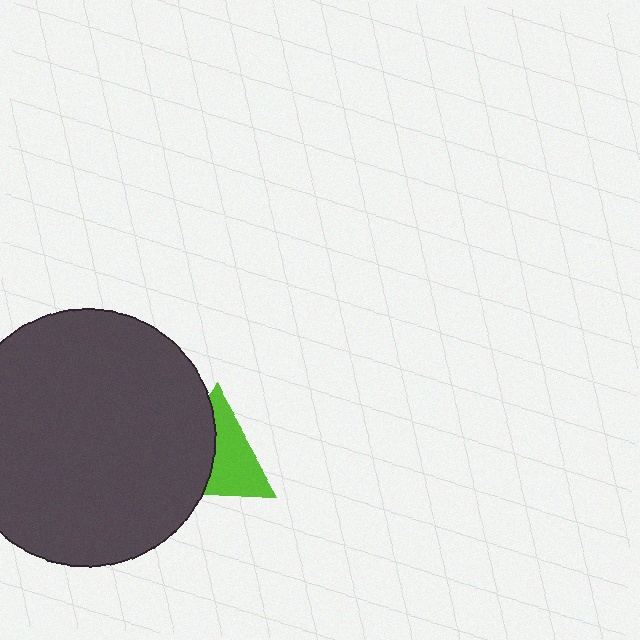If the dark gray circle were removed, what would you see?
You would see the complete lime triangle.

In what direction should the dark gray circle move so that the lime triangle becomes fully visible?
The dark gray circle should move left. That is the shortest direction to clear the overlap and leave the lime triangle fully visible.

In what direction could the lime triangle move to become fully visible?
The lime triangle could move right. That would shift it out from behind the dark gray circle entirely.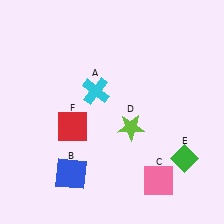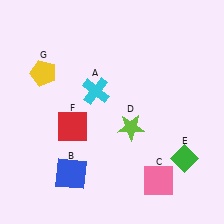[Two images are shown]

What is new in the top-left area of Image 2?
A yellow pentagon (G) was added in the top-left area of Image 2.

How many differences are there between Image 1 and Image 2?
There is 1 difference between the two images.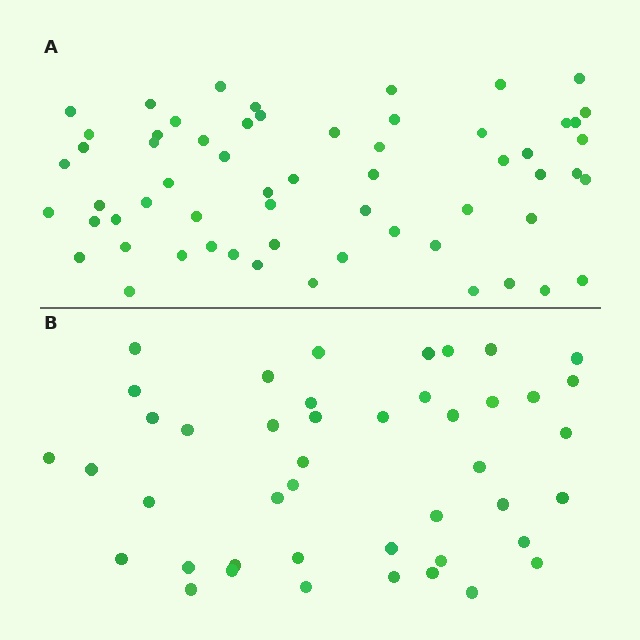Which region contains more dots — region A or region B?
Region A (the top region) has more dots.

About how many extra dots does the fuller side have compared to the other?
Region A has approximately 15 more dots than region B.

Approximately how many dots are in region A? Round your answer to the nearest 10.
About 60 dots.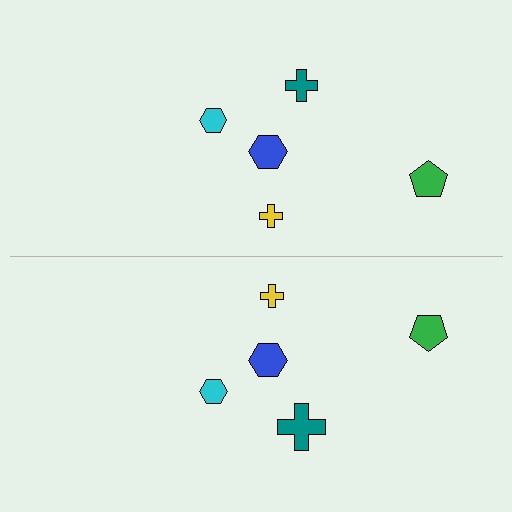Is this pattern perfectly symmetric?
No, the pattern is not perfectly symmetric. The teal cross on the bottom side has a different size than its mirror counterpart.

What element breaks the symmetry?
The teal cross on the bottom side has a different size than its mirror counterpart.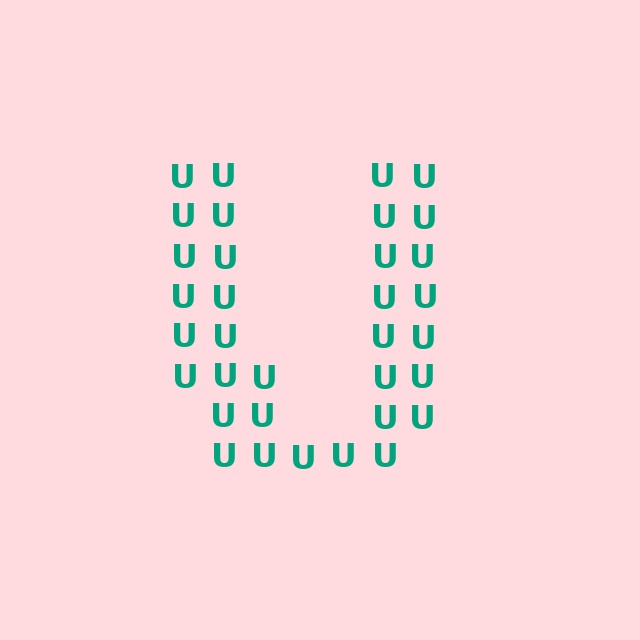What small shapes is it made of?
It is made of small letter U's.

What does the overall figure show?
The overall figure shows the letter U.